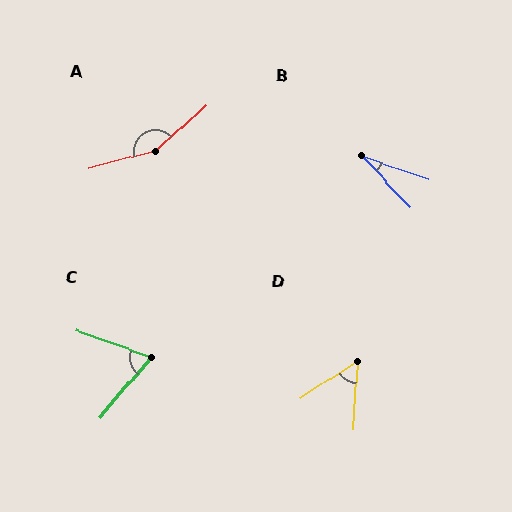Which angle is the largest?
A, at approximately 152 degrees.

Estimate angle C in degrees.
Approximately 69 degrees.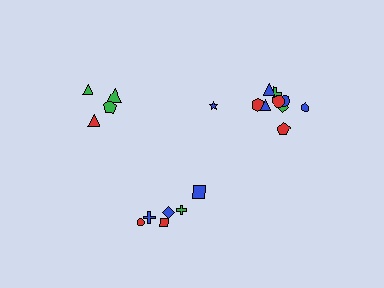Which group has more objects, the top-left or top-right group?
The top-right group.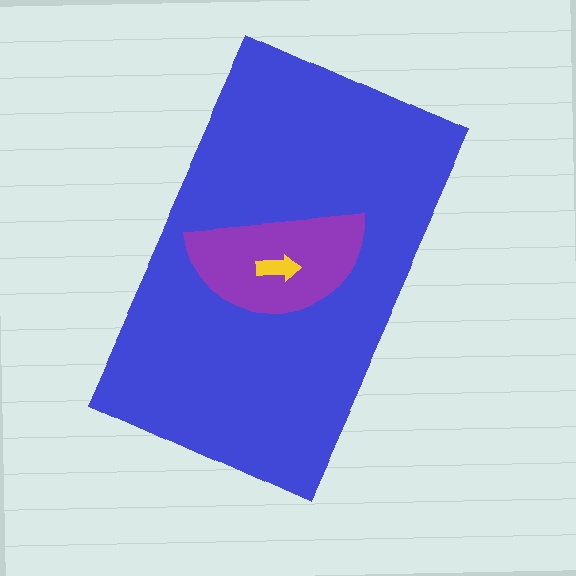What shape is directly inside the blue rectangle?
The purple semicircle.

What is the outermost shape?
The blue rectangle.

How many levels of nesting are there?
3.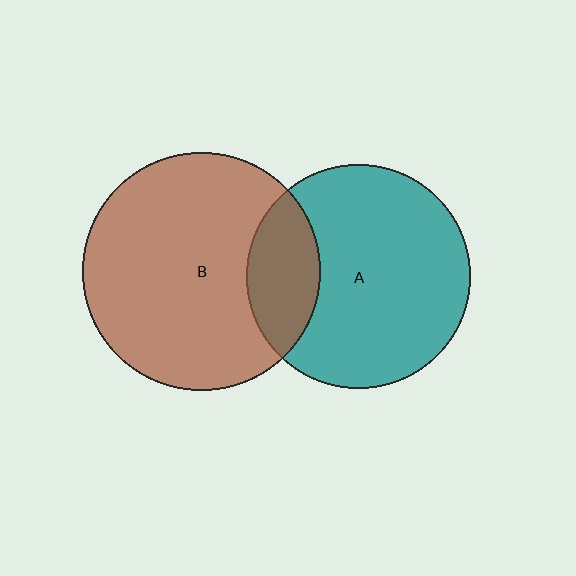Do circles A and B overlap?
Yes.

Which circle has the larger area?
Circle B (brown).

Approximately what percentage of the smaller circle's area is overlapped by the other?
Approximately 20%.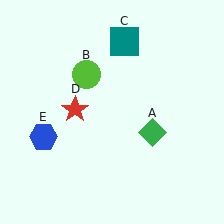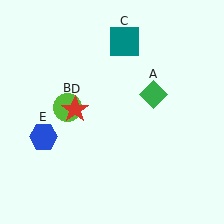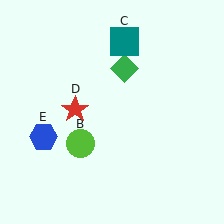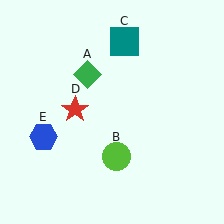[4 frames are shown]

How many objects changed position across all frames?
2 objects changed position: green diamond (object A), lime circle (object B).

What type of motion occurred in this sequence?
The green diamond (object A), lime circle (object B) rotated counterclockwise around the center of the scene.